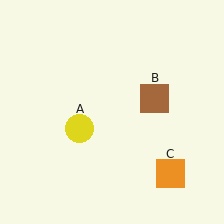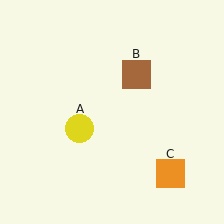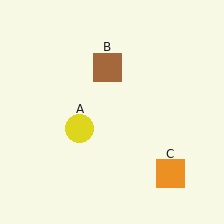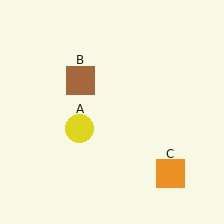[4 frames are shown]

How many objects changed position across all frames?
1 object changed position: brown square (object B).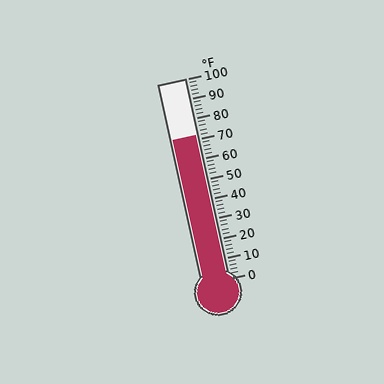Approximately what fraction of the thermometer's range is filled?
The thermometer is filled to approximately 70% of its range.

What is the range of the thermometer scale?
The thermometer scale ranges from 0°F to 100°F.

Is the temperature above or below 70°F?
The temperature is above 70°F.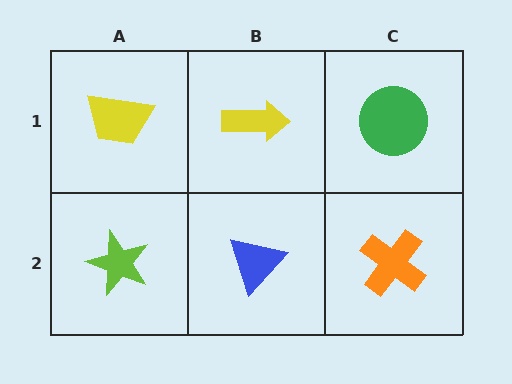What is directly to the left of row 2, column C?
A blue triangle.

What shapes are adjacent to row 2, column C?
A green circle (row 1, column C), a blue triangle (row 2, column B).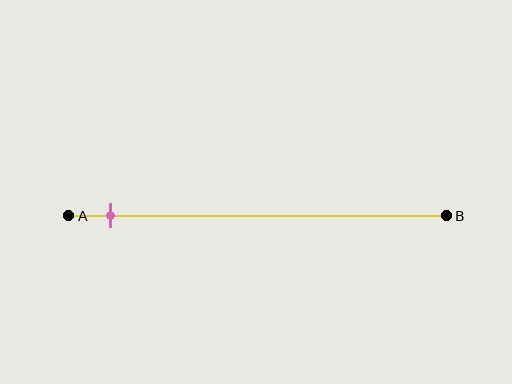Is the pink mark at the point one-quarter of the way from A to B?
No, the mark is at about 10% from A, not at the 25% one-quarter point.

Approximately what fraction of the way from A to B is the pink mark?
The pink mark is approximately 10% of the way from A to B.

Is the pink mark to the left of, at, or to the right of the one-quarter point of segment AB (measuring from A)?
The pink mark is to the left of the one-quarter point of segment AB.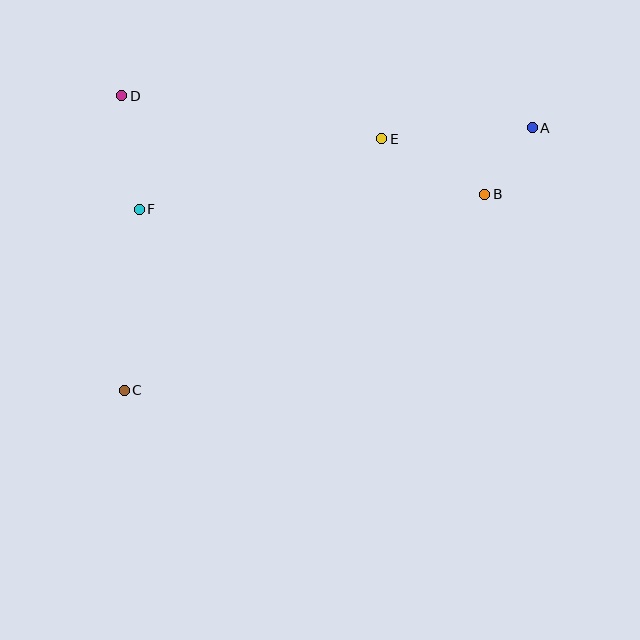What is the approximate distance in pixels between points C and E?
The distance between C and E is approximately 360 pixels.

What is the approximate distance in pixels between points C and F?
The distance between C and F is approximately 182 pixels.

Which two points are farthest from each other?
Points A and C are farthest from each other.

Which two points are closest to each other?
Points A and B are closest to each other.